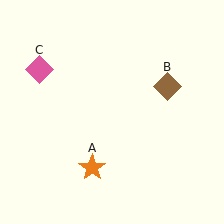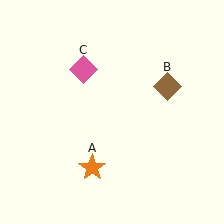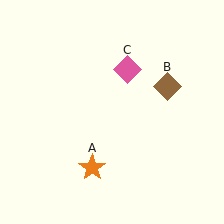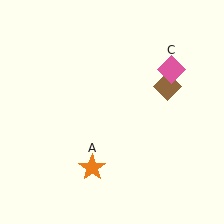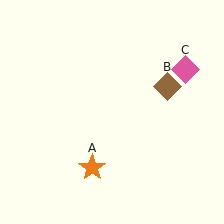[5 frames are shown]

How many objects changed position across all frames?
1 object changed position: pink diamond (object C).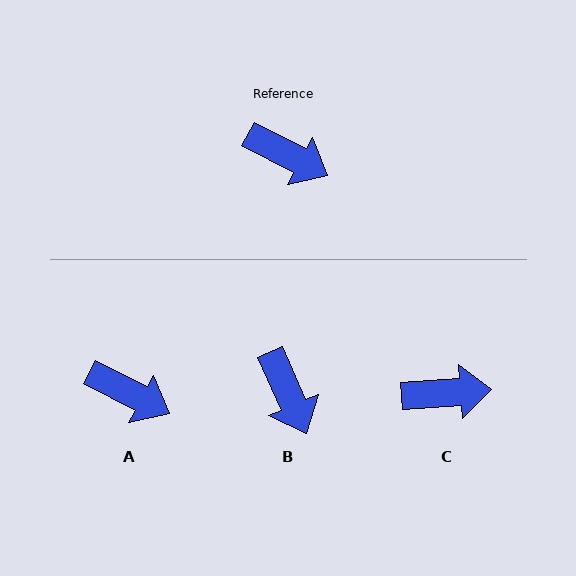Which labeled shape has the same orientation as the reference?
A.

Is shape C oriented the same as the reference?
No, it is off by about 32 degrees.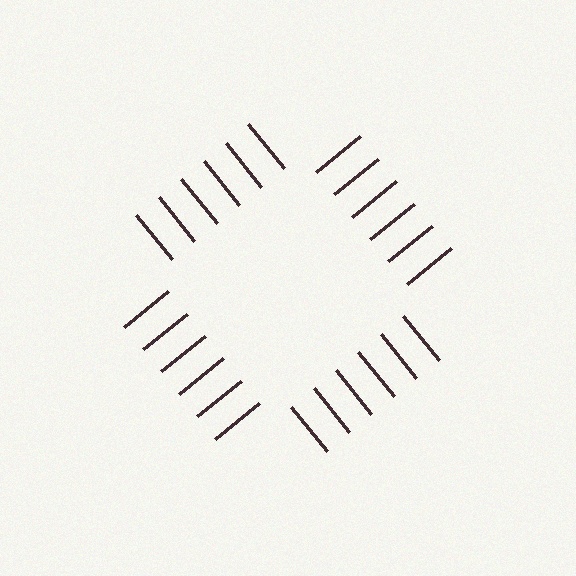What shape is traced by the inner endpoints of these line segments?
An illusory square — the line segments terminate on its edges but no continuous stroke is drawn.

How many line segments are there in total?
24 — 6 along each of the 4 edges.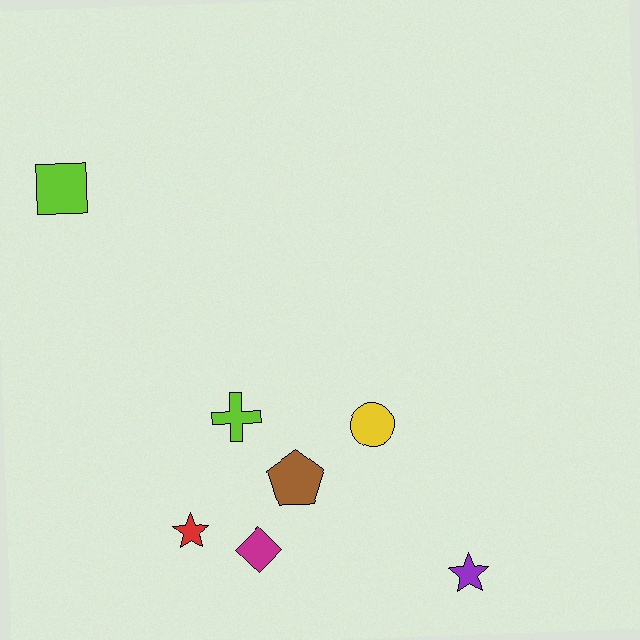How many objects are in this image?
There are 7 objects.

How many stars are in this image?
There are 2 stars.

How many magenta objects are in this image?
There is 1 magenta object.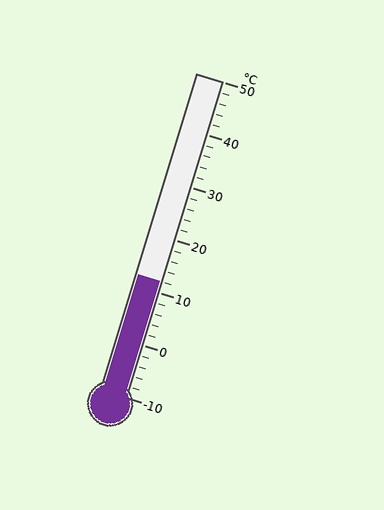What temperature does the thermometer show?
The thermometer shows approximately 12°C.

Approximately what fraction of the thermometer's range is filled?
The thermometer is filled to approximately 35% of its range.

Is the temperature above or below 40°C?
The temperature is below 40°C.